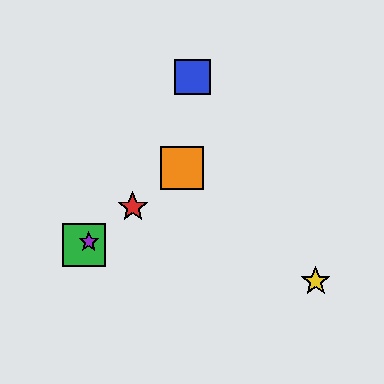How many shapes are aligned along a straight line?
4 shapes (the red star, the green square, the purple star, the orange square) are aligned along a straight line.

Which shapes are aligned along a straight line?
The red star, the green square, the purple star, the orange square are aligned along a straight line.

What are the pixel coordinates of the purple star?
The purple star is at (89, 242).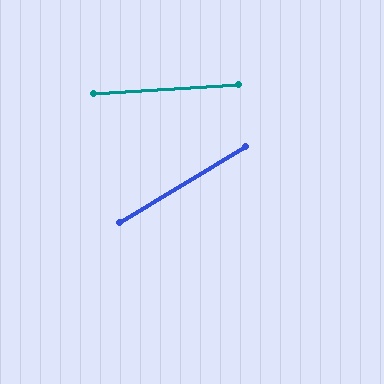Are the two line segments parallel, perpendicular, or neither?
Neither parallel nor perpendicular — they differ by about 28°.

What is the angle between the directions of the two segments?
Approximately 28 degrees.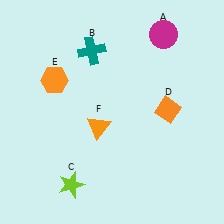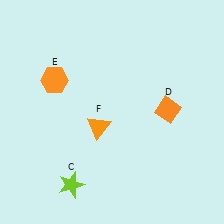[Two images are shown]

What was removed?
The teal cross (B), the magenta circle (A) were removed in Image 2.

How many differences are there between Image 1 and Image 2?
There are 2 differences between the two images.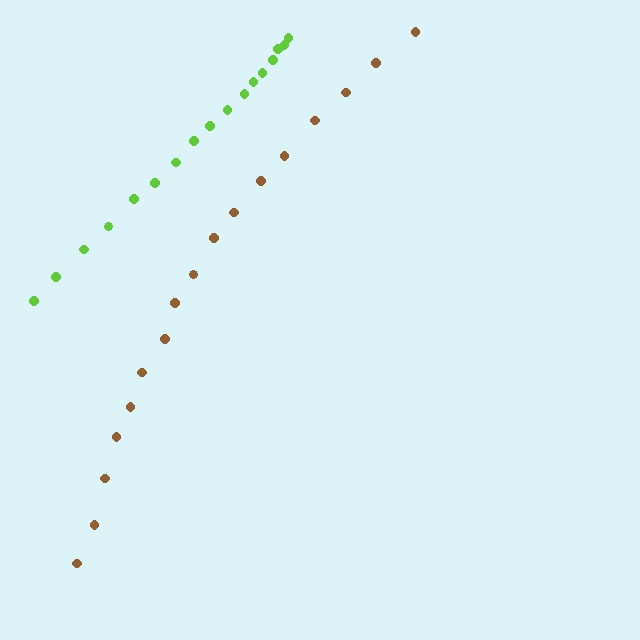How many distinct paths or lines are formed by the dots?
There are 2 distinct paths.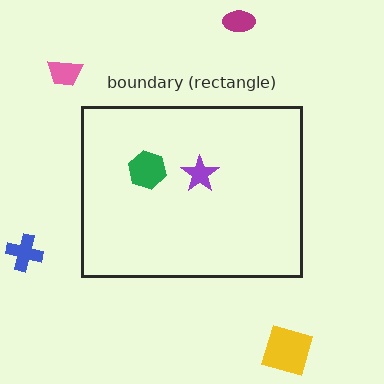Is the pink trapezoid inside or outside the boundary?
Outside.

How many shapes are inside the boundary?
2 inside, 4 outside.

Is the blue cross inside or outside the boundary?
Outside.